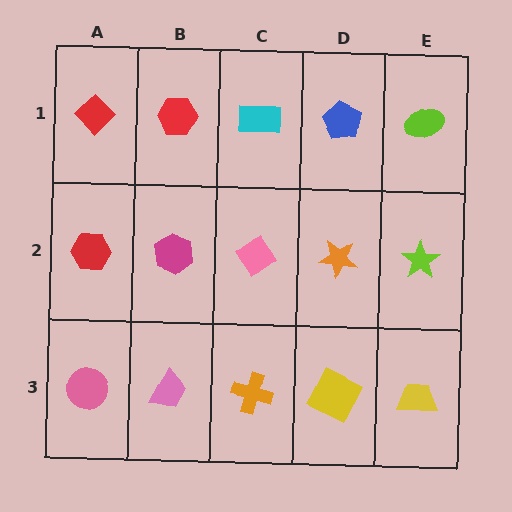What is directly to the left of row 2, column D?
A pink diamond.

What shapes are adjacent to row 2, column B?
A red hexagon (row 1, column B), a pink trapezoid (row 3, column B), a red hexagon (row 2, column A), a pink diamond (row 2, column C).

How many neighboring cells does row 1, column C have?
3.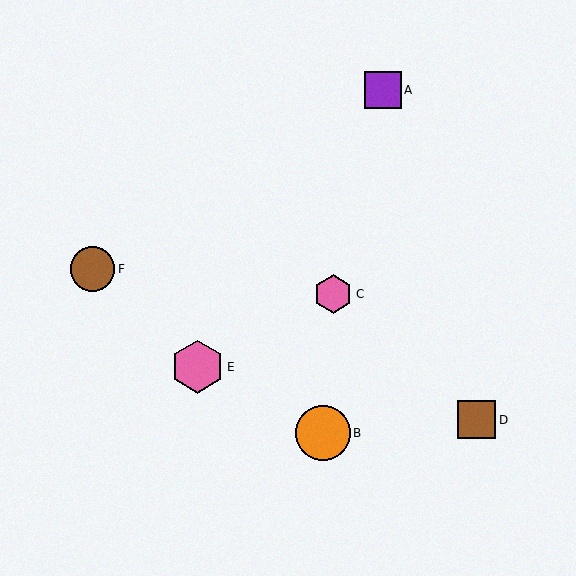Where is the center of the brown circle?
The center of the brown circle is at (92, 269).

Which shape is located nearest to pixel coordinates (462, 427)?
The brown square (labeled D) at (476, 420) is nearest to that location.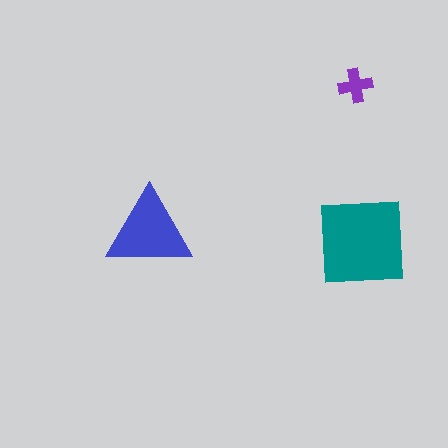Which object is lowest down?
The teal square is bottommost.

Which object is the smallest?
The purple cross.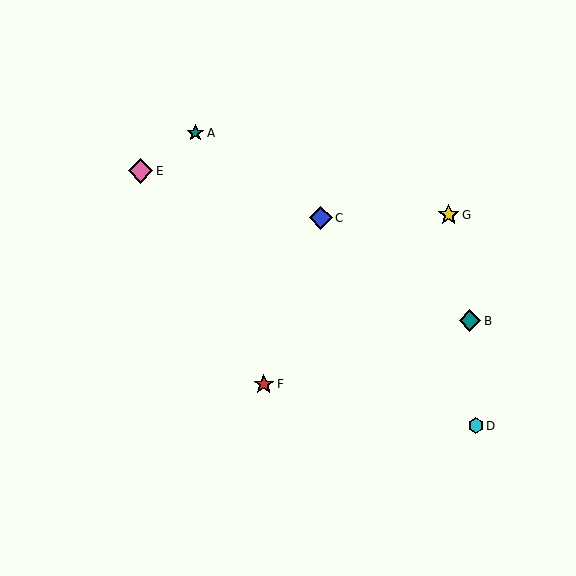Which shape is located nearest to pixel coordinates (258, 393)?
The red star (labeled F) at (264, 384) is nearest to that location.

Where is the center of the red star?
The center of the red star is at (264, 384).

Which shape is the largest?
The pink diamond (labeled E) is the largest.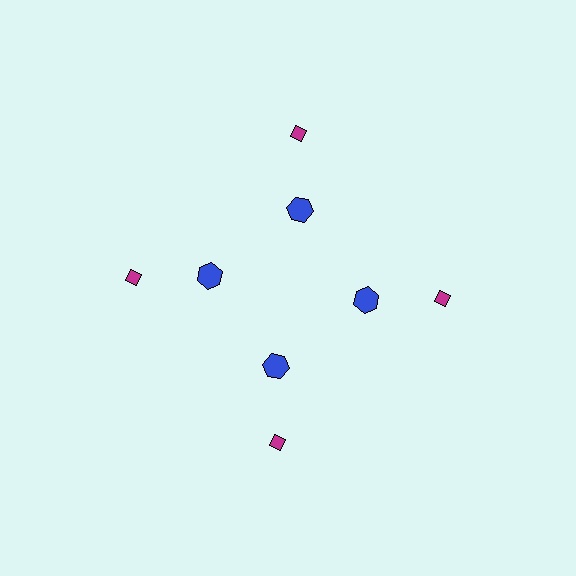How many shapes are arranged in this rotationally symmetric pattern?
There are 8 shapes, arranged in 4 groups of 2.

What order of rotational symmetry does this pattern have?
This pattern has 4-fold rotational symmetry.